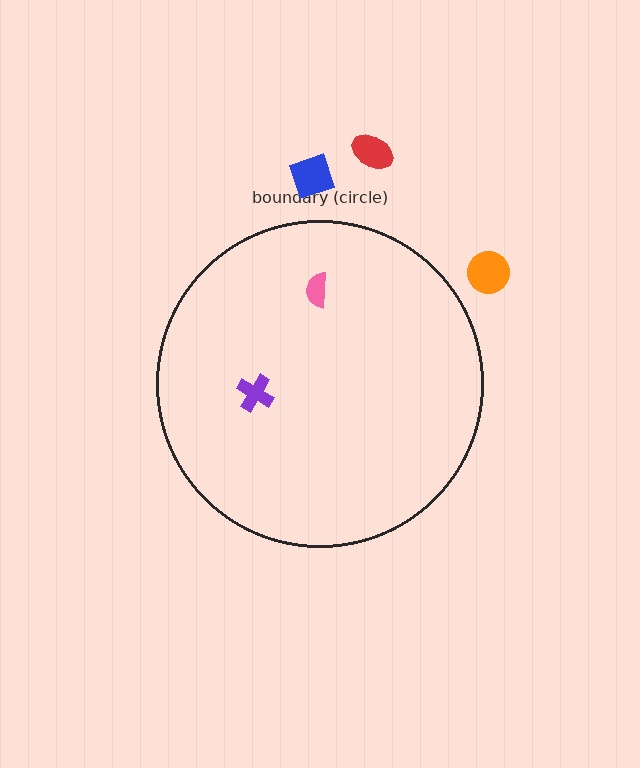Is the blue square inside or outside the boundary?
Outside.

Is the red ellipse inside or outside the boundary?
Outside.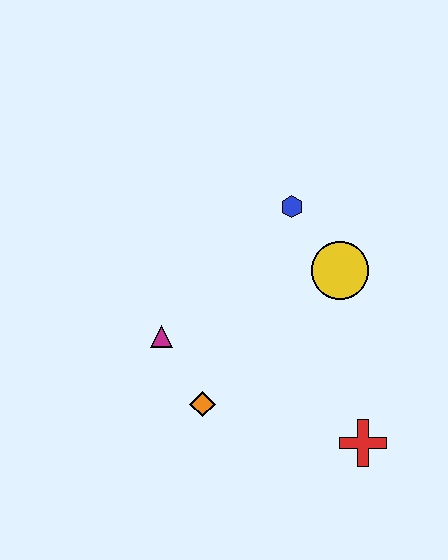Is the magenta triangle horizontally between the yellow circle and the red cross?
No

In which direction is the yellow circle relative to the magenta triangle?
The yellow circle is to the right of the magenta triangle.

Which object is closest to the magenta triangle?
The orange diamond is closest to the magenta triangle.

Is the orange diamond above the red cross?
Yes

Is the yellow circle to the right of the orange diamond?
Yes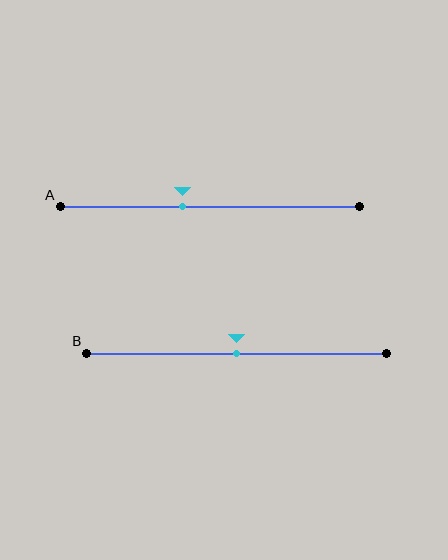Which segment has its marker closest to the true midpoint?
Segment B has its marker closest to the true midpoint.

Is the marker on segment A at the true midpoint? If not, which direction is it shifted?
No, the marker on segment A is shifted to the left by about 9% of the segment length.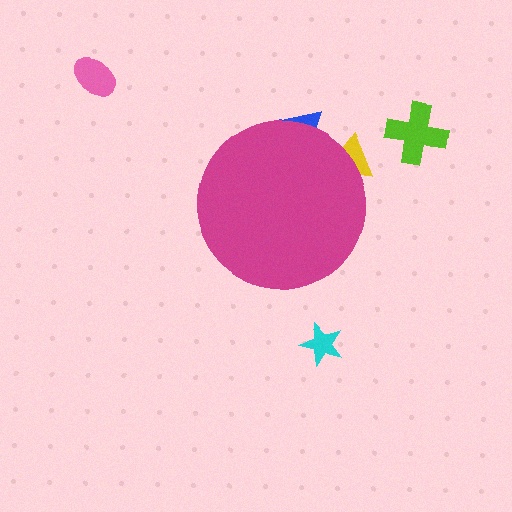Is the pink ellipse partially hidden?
No, the pink ellipse is fully visible.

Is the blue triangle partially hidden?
Yes, the blue triangle is partially hidden behind the magenta circle.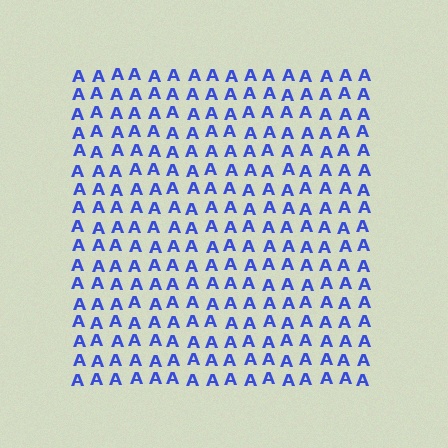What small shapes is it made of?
It is made of small letter A's.